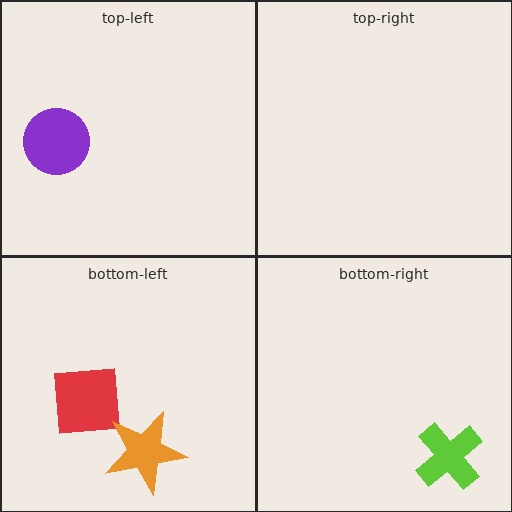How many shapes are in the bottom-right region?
1.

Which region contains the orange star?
The bottom-left region.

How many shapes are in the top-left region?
1.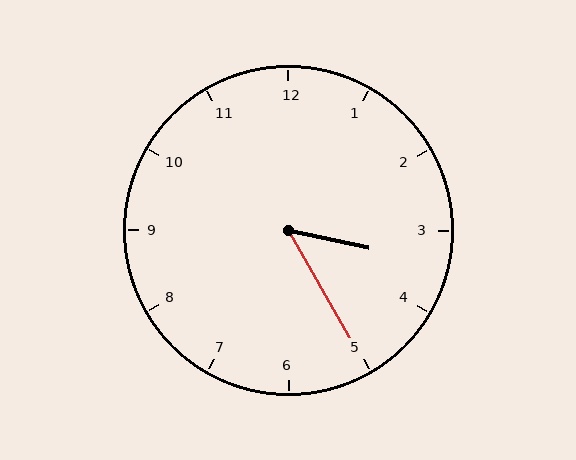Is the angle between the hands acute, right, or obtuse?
It is acute.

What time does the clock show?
3:25.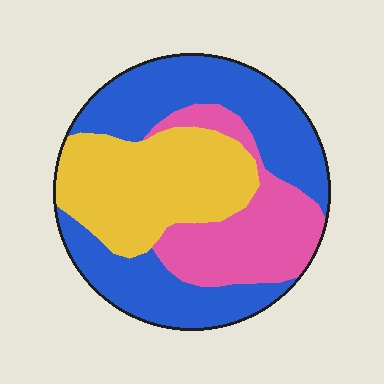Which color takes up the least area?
Pink, at roughly 25%.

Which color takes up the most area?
Blue, at roughly 45%.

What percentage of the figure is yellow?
Yellow covers about 30% of the figure.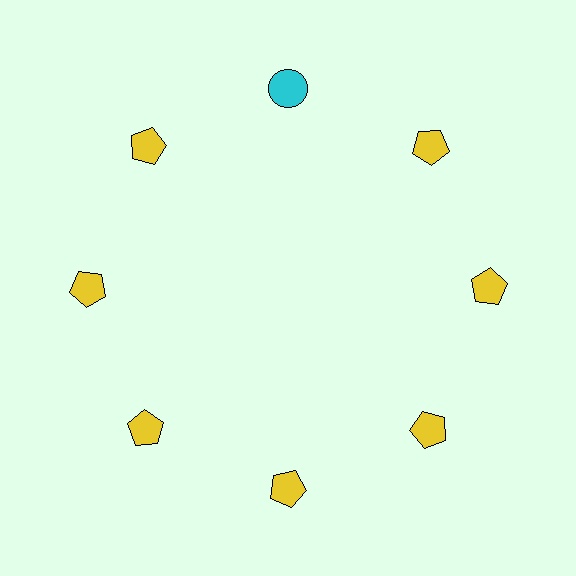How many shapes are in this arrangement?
There are 8 shapes arranged in a ring pattern.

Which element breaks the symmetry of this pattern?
The cyan circle at roughly the 12 o'clock position breaks the symmetry. All other shapes are yellow pentagons.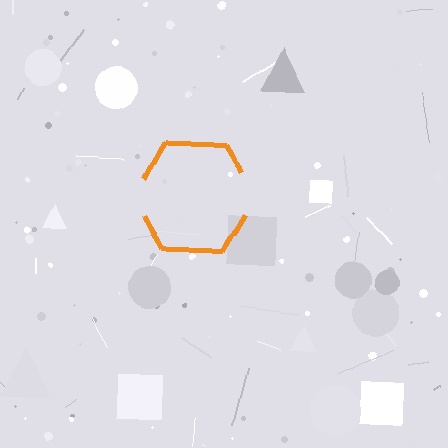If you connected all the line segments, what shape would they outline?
They would outline a hexagon.